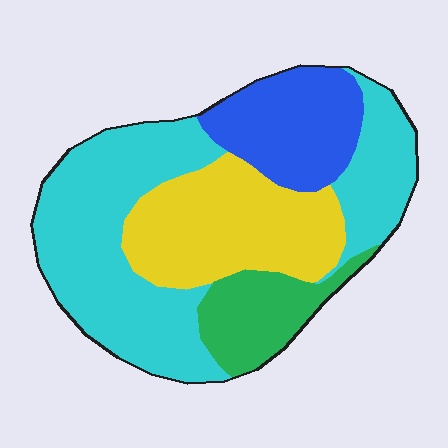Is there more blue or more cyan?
Cyan.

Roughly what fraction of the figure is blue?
Blue takes up about one sixth (1/6) of the figure.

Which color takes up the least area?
Green, at roughly 10%.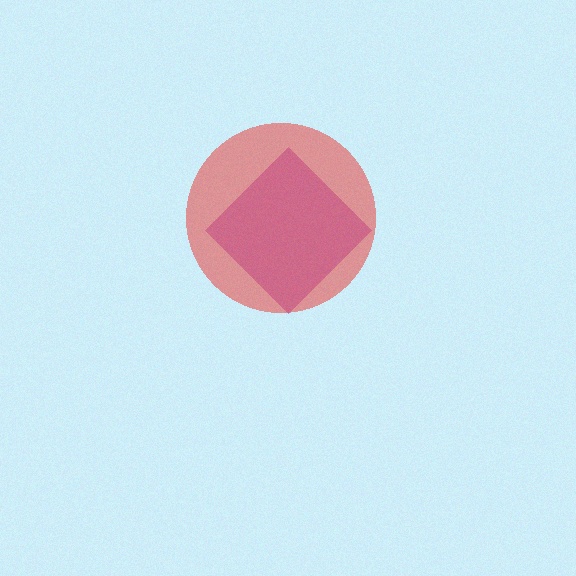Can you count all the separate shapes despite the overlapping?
Yes, there are 2 separate shapes.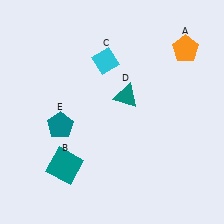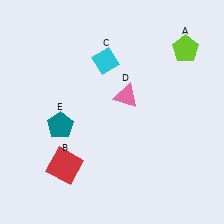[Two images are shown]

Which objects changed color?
A changed from orange to lime. B changed from teal to red. D changed from teal to pink.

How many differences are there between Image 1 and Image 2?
There are 3 differences between the two images.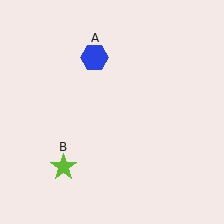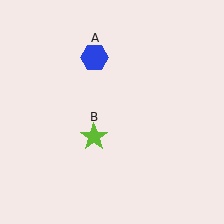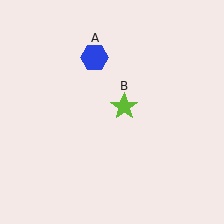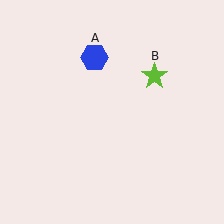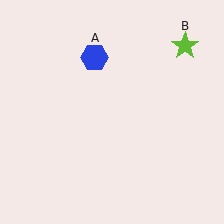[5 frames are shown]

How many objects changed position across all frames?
1 object changed position: lime star (object B).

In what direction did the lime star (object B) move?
The lime star (object B) moved up and to the right.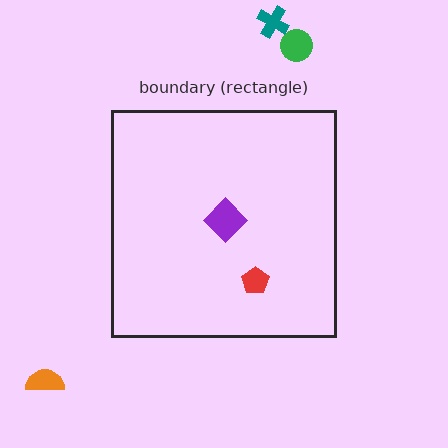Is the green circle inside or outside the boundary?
Outside.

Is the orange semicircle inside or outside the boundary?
Outside.